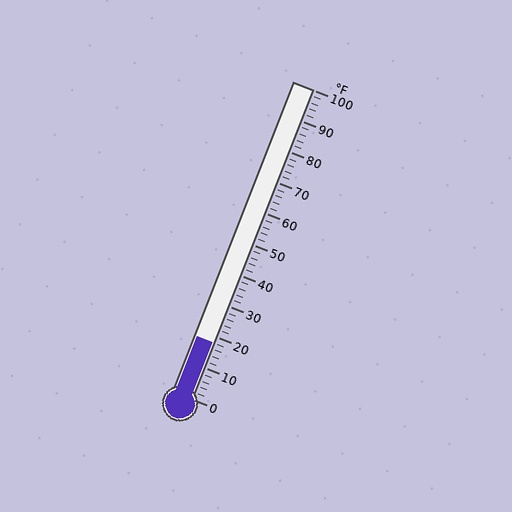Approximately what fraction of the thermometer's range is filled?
The thermometer is filled to approximately 20% of its range.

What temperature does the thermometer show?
The thermometer shows approximately 18°F.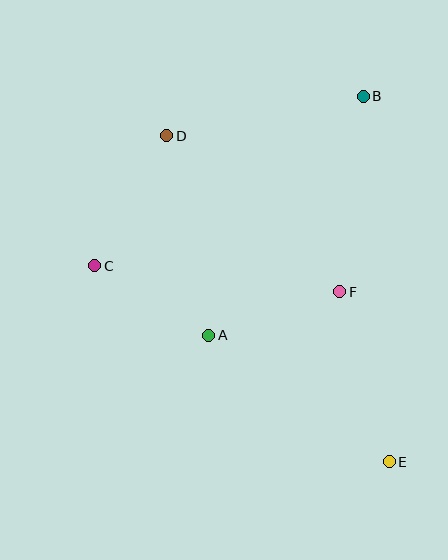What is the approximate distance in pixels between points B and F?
The distance between B and F is approximately 197 pixels.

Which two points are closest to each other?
Points A and C are closest to each other.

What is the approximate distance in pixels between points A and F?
The distance between A and F is approximately 138 pixels.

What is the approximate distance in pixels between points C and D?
The distance between C and D is approximately 148 pixels.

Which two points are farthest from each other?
Points D and E are farthest from each other.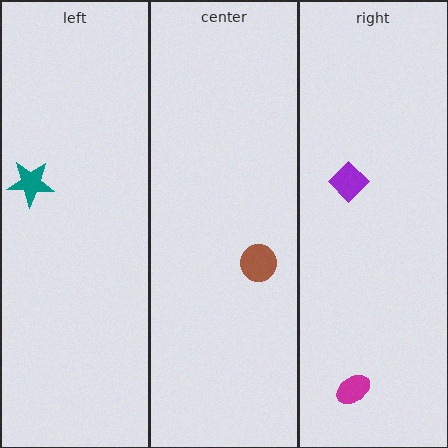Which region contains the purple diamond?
The right region.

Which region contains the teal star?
The left region.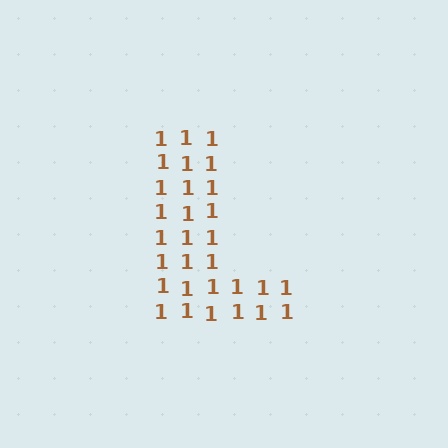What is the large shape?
The large shape is the letter L.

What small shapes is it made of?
It is made of small digit 1's.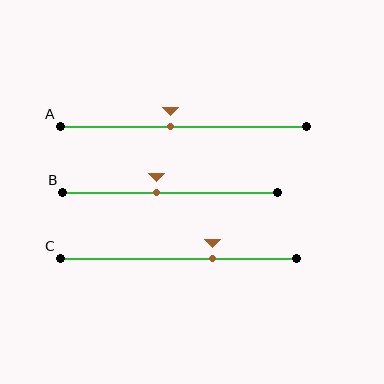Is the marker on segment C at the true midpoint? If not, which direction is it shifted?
No, the marker on segment C is shifted to the right by about 14% of the segment length.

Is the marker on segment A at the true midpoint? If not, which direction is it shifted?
No, the marker on segment A is shifted to the left by about 5% of the segment length.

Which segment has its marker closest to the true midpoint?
Segment A has its marker closest to the true midpoint.